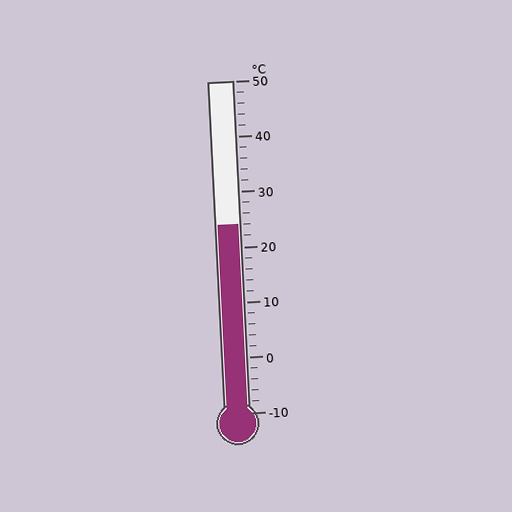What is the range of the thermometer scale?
The thermometer scale ranges from -10°C to 50°C.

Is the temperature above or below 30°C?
The temperature is below 30°C.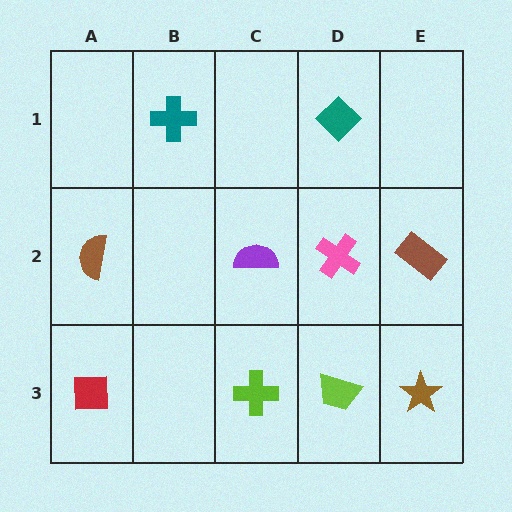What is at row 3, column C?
A lime cross.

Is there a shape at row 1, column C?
No, that cell is empty.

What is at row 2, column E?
A brown rectangle.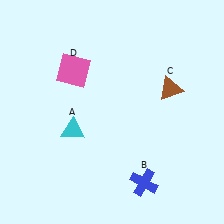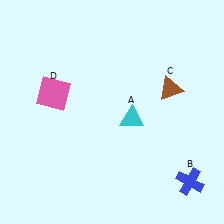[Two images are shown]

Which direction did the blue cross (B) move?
The blue cross (B) moved right.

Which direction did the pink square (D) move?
The pink square (D) moved down.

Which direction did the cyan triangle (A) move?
The cyan triangle (A) moved right.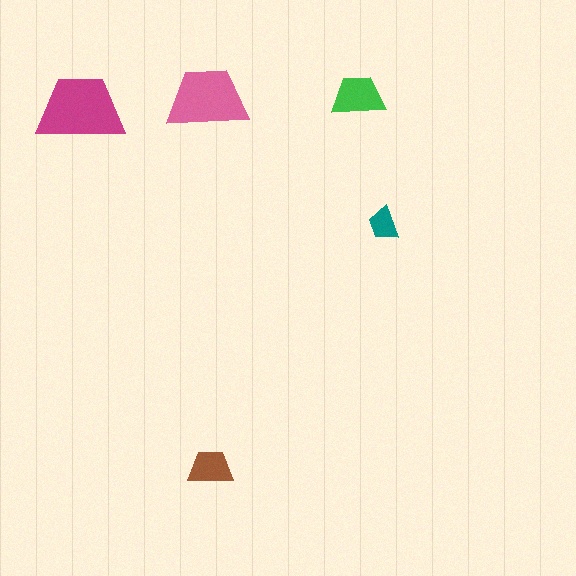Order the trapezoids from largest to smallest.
the magenta one, the pink one, the green one, the brown one, the teal one.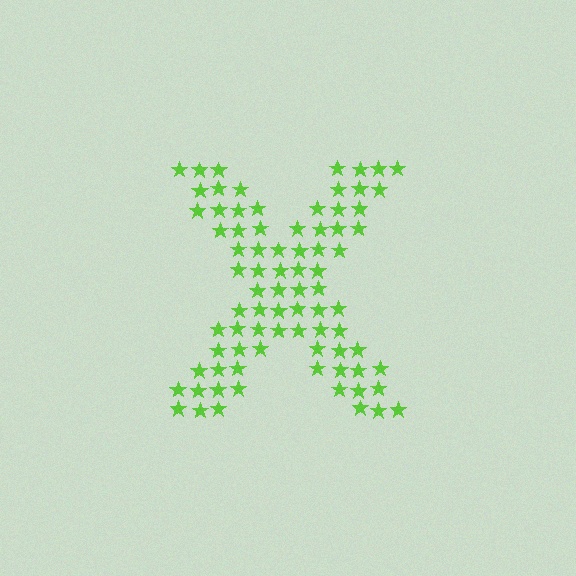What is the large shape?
The large shape is the letter X.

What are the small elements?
The small elements are stars.